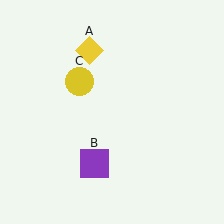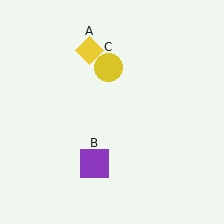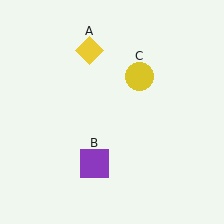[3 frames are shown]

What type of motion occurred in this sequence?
The yellow circle (object C) rotated clockwise around the center of the scene.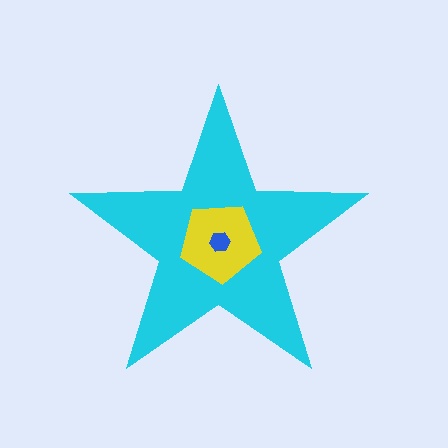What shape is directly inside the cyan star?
The yellow pentagon.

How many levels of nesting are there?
3.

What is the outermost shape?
The cyan star.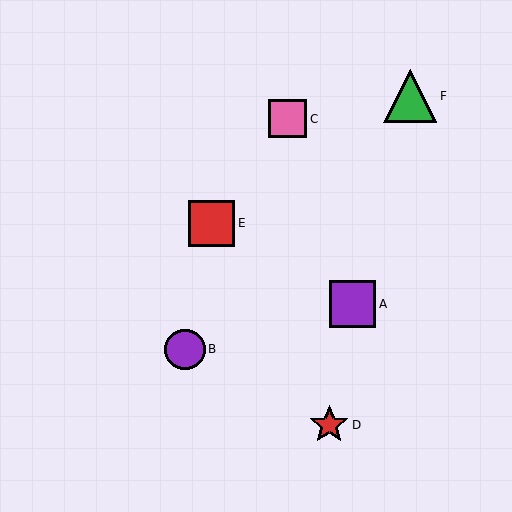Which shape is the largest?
The green triangle (labeled F) is the largest.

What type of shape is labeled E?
Shape E is a red square.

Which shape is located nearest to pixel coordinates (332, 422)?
The red star (labeled D) at (329, 425) is nearest to that location.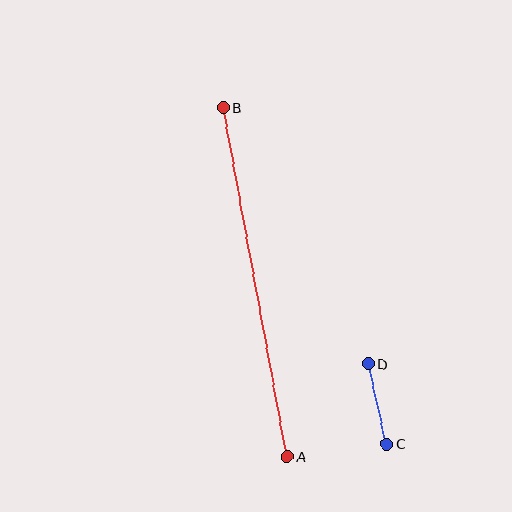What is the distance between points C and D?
The distance is approximately 82 pixels.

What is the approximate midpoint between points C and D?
The midpoint is at approximately (378, 404) pixels.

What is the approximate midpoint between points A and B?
The midpoint is at approximately (255, 282) pixels.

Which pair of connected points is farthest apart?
Points A and B are farthest apart.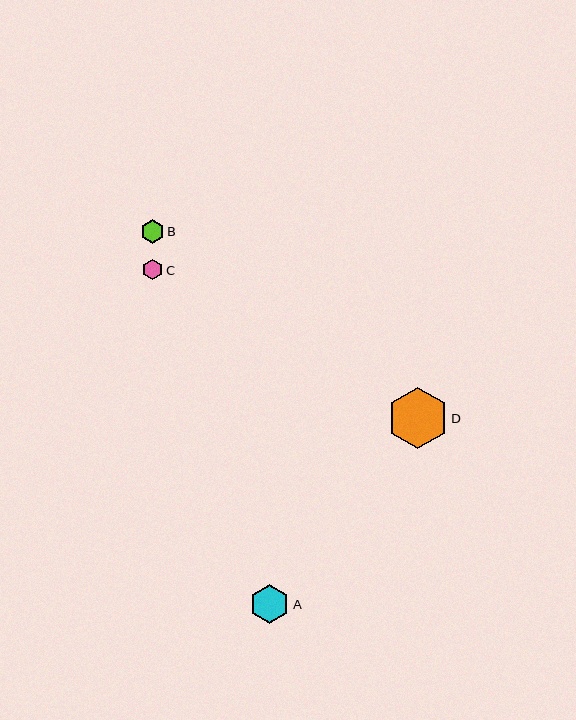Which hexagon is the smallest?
Hexagon C is the smallest with a size of approximately 21 pixels.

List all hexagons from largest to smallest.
From largest to smallest: D, A, B, C.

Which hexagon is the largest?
Hexagon D is the largest with a size of approximately 61 pixels.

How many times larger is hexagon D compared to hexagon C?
Hexagon D is approximately 2.9 times the size of hexagon C.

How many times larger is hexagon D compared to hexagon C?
Hexagon D is approximately 2.9 times the size of hexagon C.